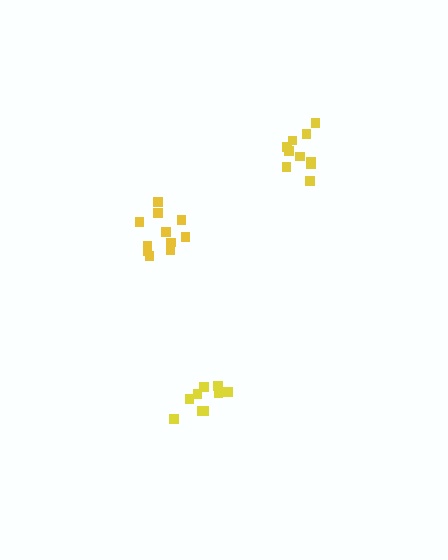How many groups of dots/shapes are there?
There are 3 groups.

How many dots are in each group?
Group 1: 9 dots, Group 2: 11 dots, Group 3: 10 dots (30 total).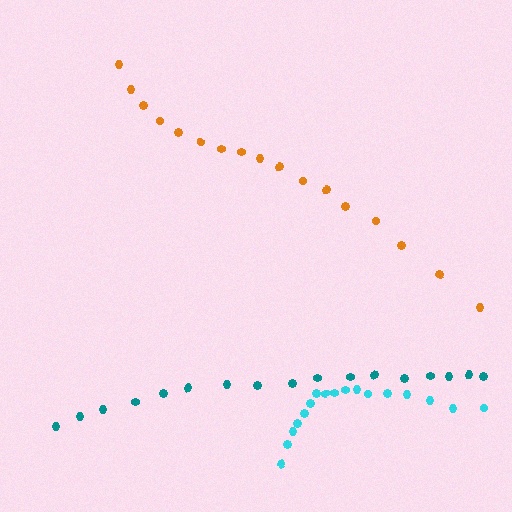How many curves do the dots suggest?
There are 3 distinct paths.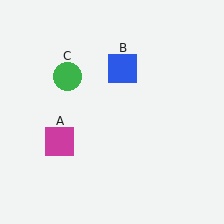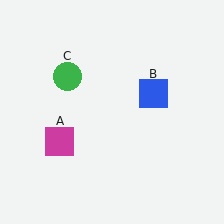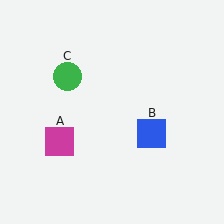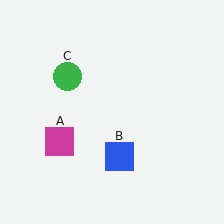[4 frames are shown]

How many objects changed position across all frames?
1 object changed position: blue square (object B).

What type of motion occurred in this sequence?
The blue square (object B) rotated clockwise around the center of the scene.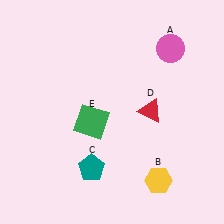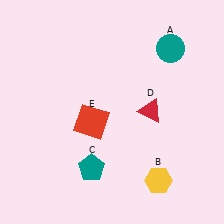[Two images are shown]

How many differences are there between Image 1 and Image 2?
There are 2 differences between the two images.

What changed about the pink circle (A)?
In Image 1, A is pink. In Image 2, it changed to teal.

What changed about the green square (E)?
In Image 1, E is green. In Image 2, it changed to red.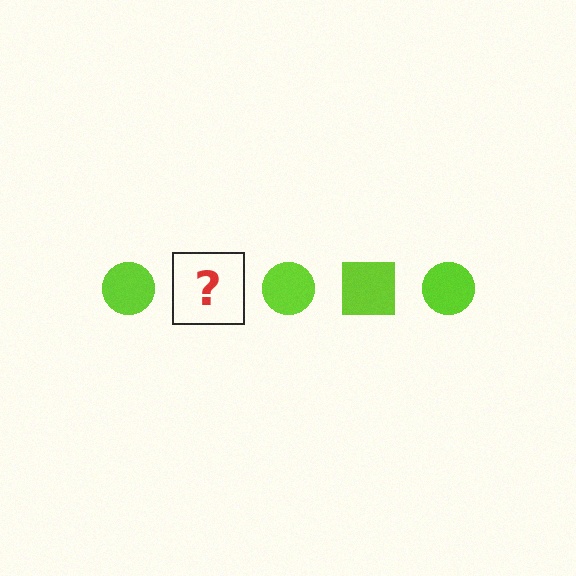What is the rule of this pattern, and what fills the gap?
The rule is that the pattern cycles through circle, square shapes in lime. The gap should be filled with a lime square.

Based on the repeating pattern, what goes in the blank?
The blank should be a lime square.